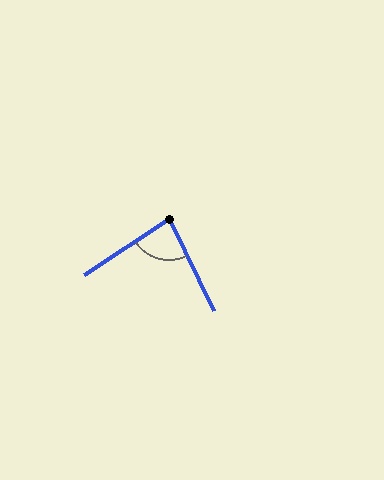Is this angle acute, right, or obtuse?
It is acute.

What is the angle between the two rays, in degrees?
Approximately 83 degrees.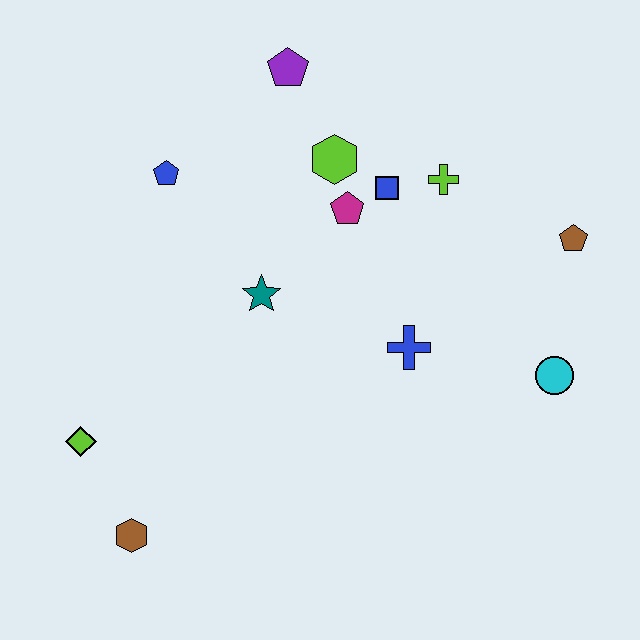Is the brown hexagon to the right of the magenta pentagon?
No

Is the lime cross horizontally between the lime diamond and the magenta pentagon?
No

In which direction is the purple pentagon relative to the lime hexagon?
The purple pentagon is above the lime hexagon.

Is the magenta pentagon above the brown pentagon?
Yes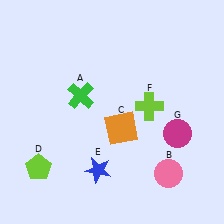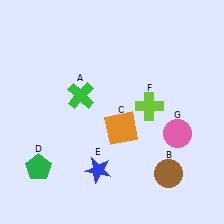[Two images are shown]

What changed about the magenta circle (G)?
In Image 1, G is magenta. In Image 2, it changed to pink.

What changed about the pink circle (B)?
In Image 1, B is pink. In Image 2, it changed to brown.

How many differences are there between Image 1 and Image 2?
There are 3 differences between the two images.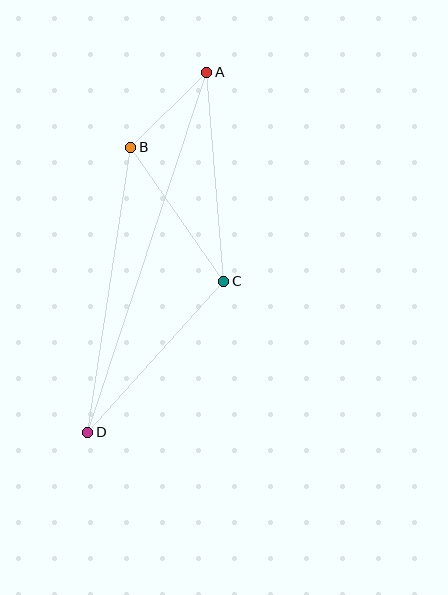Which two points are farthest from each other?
Points A and D are farthest from each other.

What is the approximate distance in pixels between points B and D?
The distance between B and D is approximately 288 pixels.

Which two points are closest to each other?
Points A and B are closest to each other.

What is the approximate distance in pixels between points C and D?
The distance between C and D is approximately 203 pixels.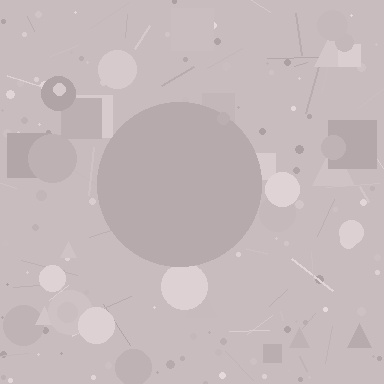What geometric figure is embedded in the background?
A circle is embedded in the background.